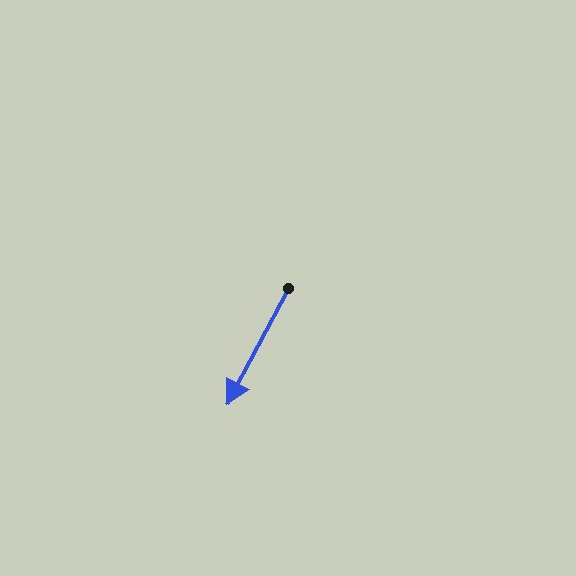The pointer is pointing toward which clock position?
Roughly 7 o'clock.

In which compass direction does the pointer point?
Southwest.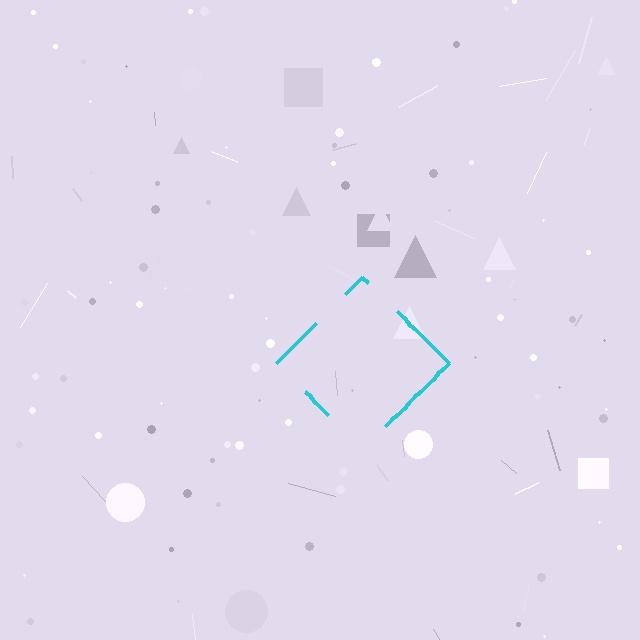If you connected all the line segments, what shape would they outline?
They would outline a diamond.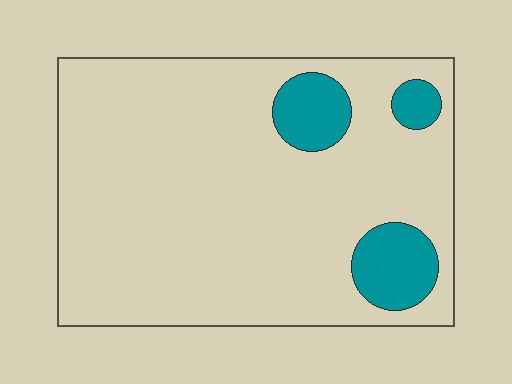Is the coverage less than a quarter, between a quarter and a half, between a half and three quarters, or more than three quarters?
Less than a quarter.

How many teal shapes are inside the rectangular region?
3.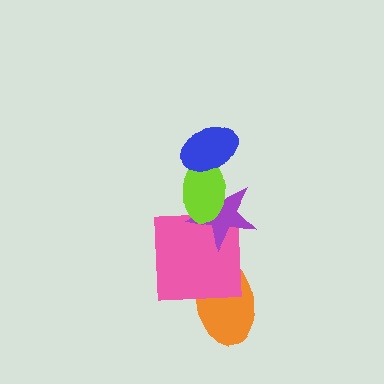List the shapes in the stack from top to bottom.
From top to bottom: the blue ellipse, the lime ellipse, the purple star, the pink square, the orange ellipse.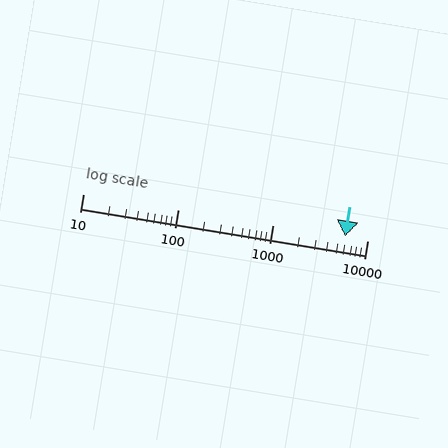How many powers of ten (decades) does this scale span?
The scale spans 3 decades, from 10 to 10000.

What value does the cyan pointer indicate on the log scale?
The pointer indicates approximately 5800.